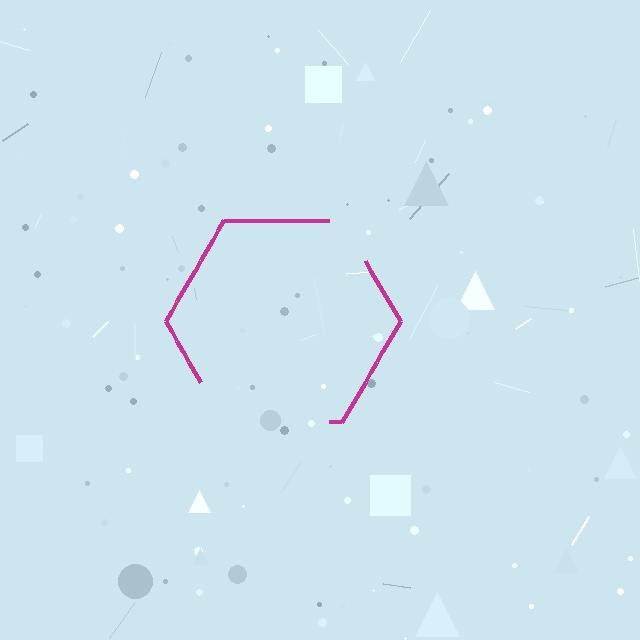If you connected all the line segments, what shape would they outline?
They would outline a hexagon.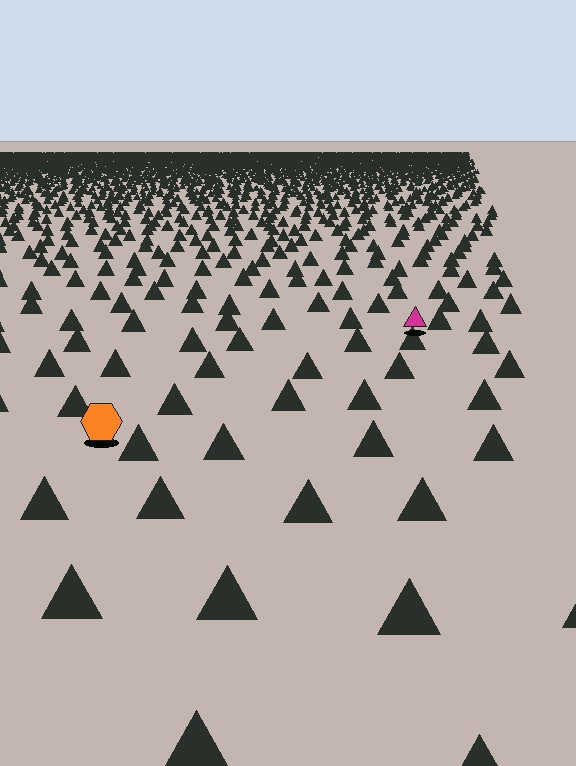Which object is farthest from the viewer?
The magenta triangle is farthest from the viewer. It appears smaller and the ground texture around it is denser.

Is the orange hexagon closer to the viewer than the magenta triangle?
Yes. The orange hexagon is closer — you can tell from the texture gradient: the ground texture is coarser near it.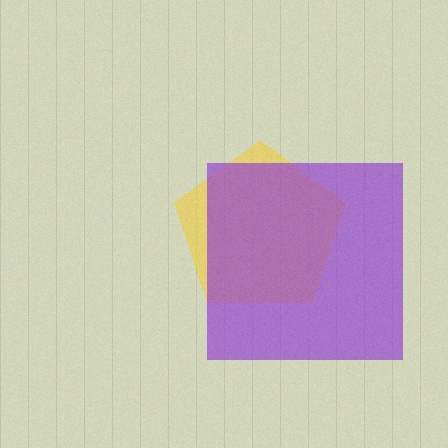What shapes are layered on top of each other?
The layered shapes are: a yellow pentagon, a purple square.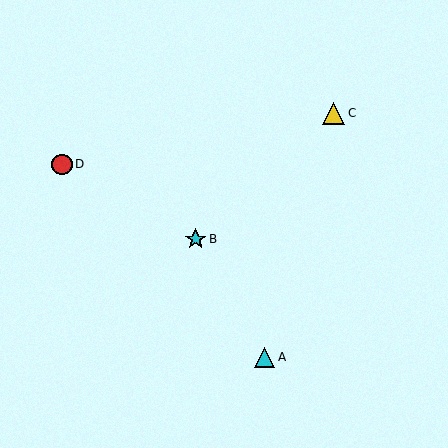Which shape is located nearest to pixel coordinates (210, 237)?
The cyan star (labeled B) at (196, 239) is nearest to that location.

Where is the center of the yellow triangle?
The center of the yellow triangle is at (334, 113).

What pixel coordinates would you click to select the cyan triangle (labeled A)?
Click at (265, 357) to select the cyan triangle A.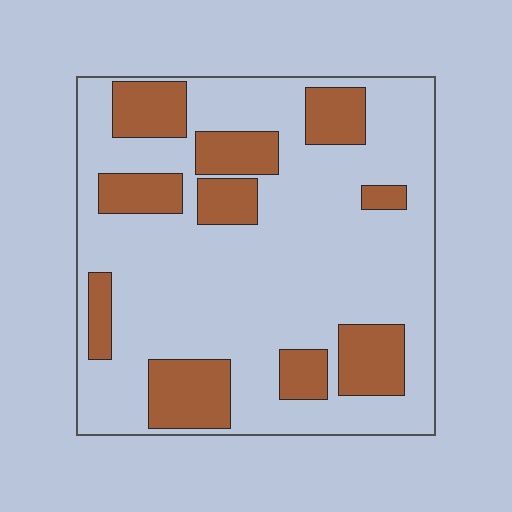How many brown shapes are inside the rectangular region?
10.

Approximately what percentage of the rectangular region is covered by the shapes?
Approximately 25%.